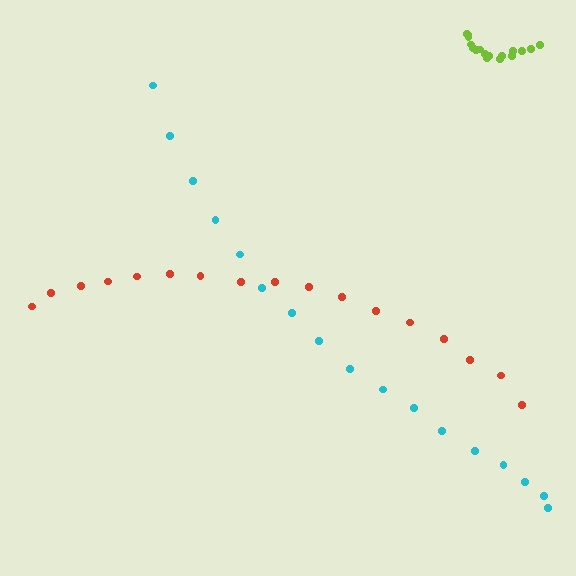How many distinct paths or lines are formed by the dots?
There are 3 distinct paths.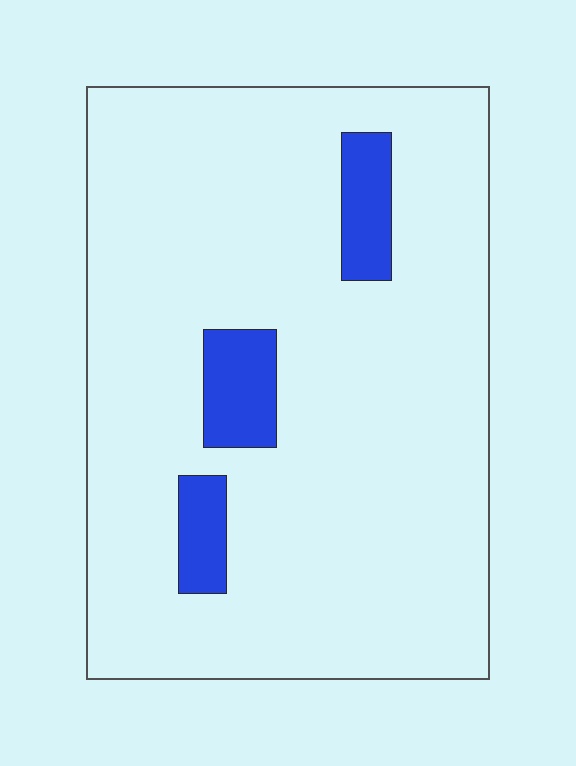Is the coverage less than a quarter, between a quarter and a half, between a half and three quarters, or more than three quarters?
Less than a quarter.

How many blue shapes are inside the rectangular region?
3.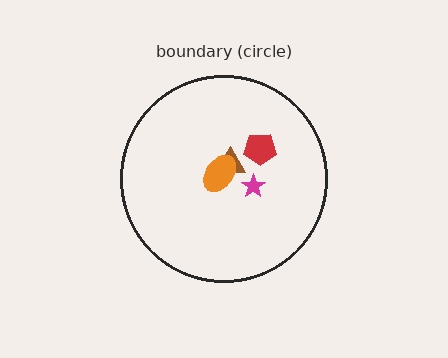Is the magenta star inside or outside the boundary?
Inside.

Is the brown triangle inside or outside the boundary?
Inside.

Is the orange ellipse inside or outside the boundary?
Inside.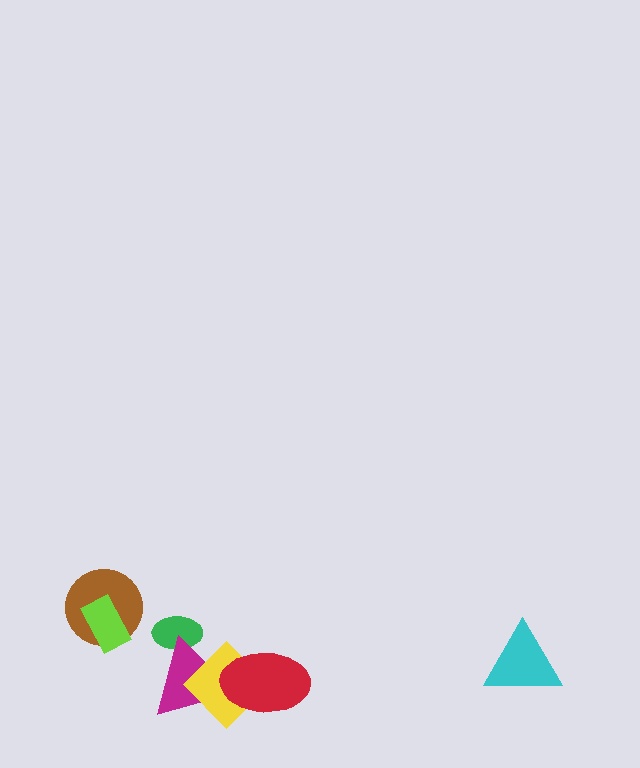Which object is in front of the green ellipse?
The magenta triangle is in front of the green ellipse.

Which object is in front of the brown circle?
The lime rectangle is in front of the brown circle.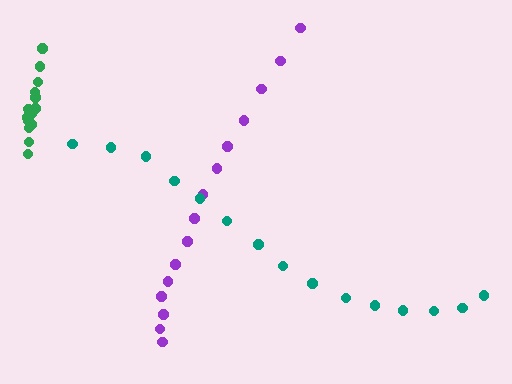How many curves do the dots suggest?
There are 3 distinct paths.